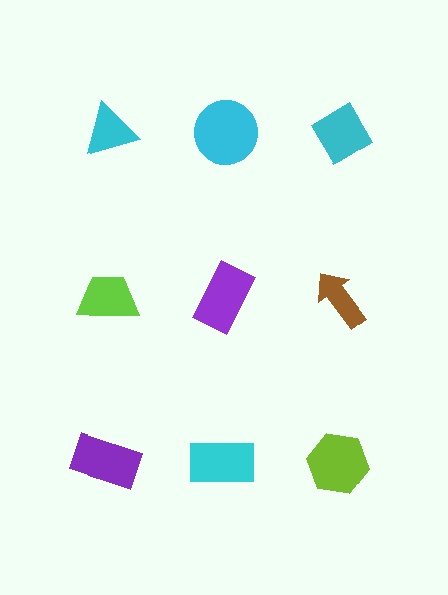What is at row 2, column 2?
A purple rectangle.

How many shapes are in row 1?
3 shapes.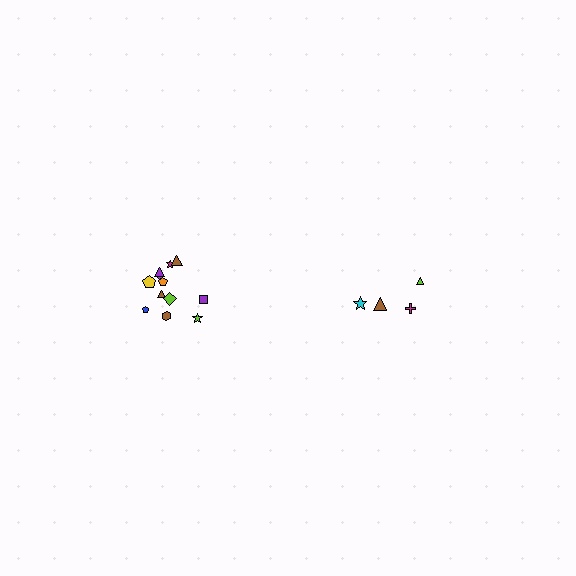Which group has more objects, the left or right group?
The left group.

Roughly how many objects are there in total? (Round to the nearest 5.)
Roughly 15 objects in total.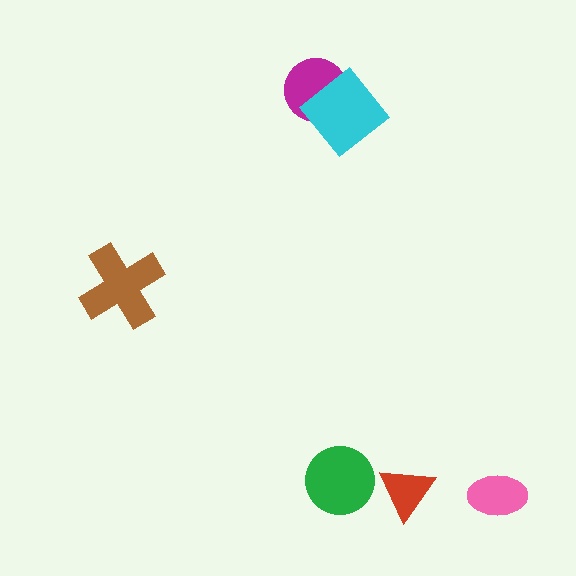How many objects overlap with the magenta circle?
1 object overlaps with the magenta circle.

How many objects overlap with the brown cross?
0 objects overlap with the brown cross.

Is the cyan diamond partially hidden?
No, no other shape covers it.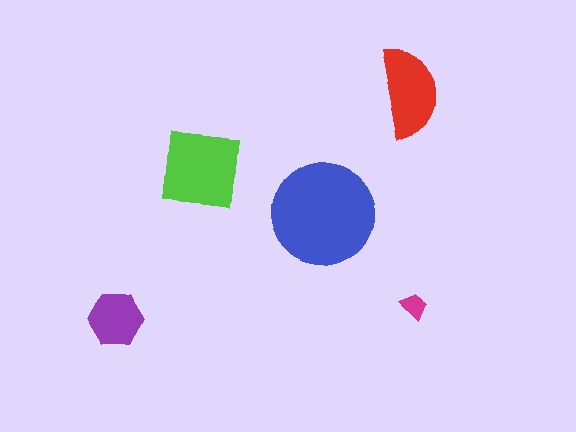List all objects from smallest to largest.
The magenta trapezoid, the purple hexagon, the red semicircle, the lime square, the blue circle.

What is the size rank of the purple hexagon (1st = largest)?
4th.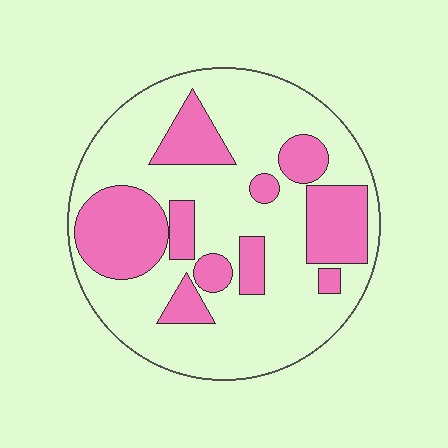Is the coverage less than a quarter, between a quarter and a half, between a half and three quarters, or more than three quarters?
Between a quarter and a half.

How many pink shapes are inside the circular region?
10.